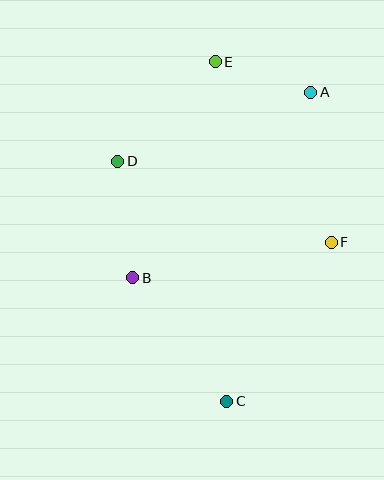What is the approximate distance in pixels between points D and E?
The distance between D and E is approximately 139 pixels.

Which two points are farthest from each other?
Points C and E are farthest from each other.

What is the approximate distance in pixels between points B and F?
The distance between B and F is approximately 202 pixels.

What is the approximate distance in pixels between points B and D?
The distance between B and D is approximately 118 pixels.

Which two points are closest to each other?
Points A and E are closest to each other.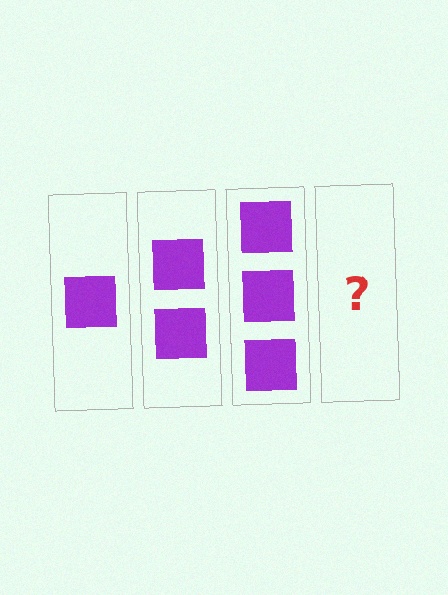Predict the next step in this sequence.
The next step is 4 squares.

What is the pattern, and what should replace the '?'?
The pattern is that each step adds one more square. The '?' should be 4 squares.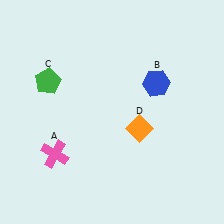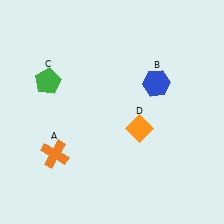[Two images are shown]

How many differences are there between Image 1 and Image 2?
There is 1 difference between the two images.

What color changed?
The cross (A) changed from pink in Image 1 to orange in Image 2.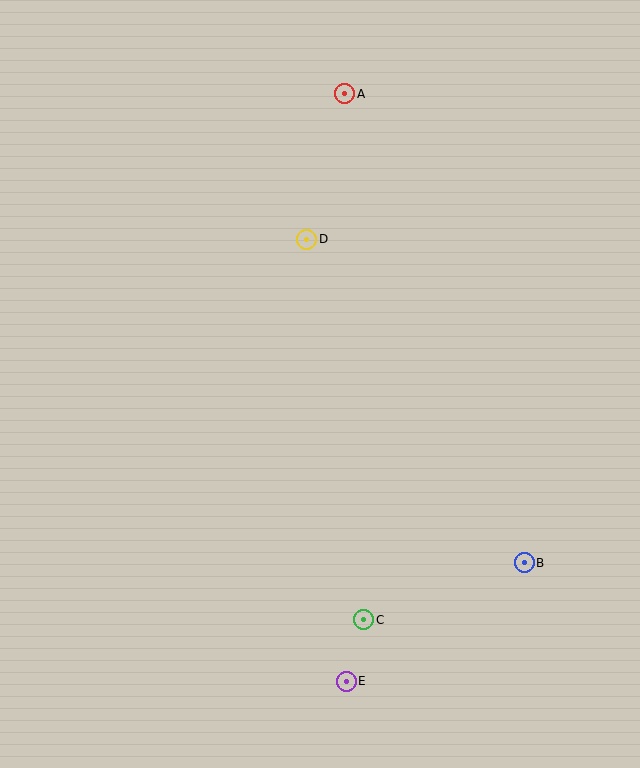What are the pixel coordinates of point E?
Point E is at (346, 681).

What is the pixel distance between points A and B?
The distance between A and B is 502 pixels.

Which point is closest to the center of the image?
Point D at (307, 239) is closest to the center.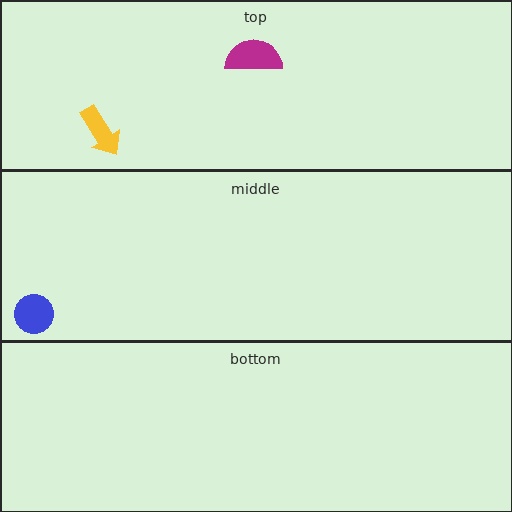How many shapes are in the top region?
2.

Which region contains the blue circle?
The middle region.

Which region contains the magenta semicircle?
The top region.